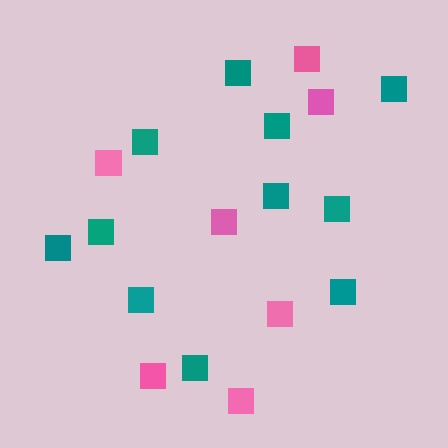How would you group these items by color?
There are 2 groups: one group of pink squares (7) and one group of teal squares (11).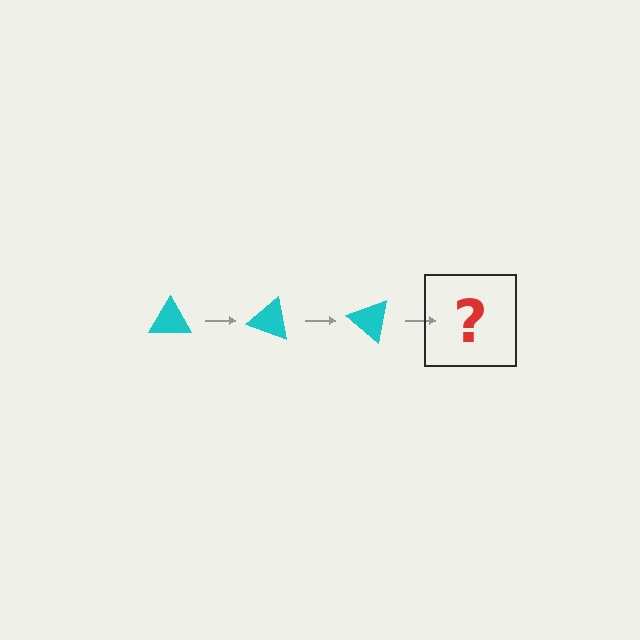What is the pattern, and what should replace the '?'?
The pattern is that the triangle rotates 20 degrees each step. The '?' should be a cyan triangle rotated 60 degrees.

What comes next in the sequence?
The next element should be a cyan triangle rotated 60 degrees.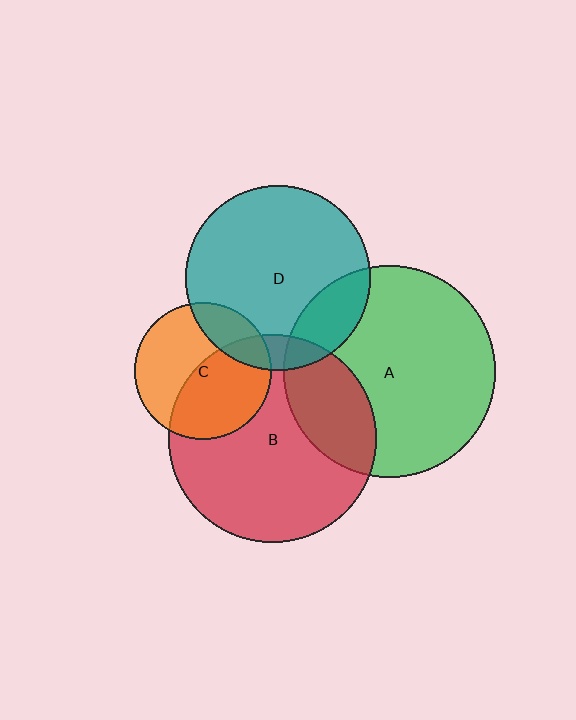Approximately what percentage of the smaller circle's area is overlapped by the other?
Approximately 20%.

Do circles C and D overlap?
Yes.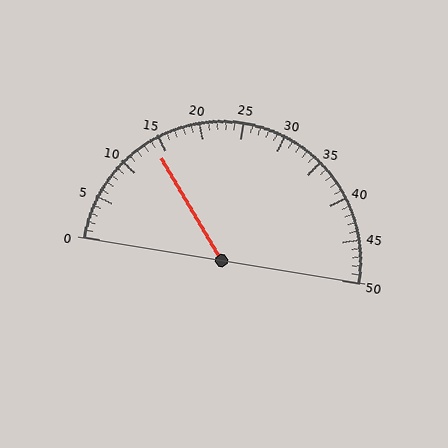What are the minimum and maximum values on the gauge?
The gauge ranges from 0 to 50.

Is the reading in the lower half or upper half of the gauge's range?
The reading is in the lower half of the range (0 to 50).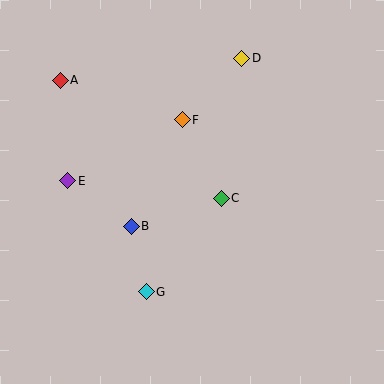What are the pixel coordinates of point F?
Point F is at (182, 120).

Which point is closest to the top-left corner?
Point A is closest to the top-left corner.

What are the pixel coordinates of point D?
Point D is at (242, 58).